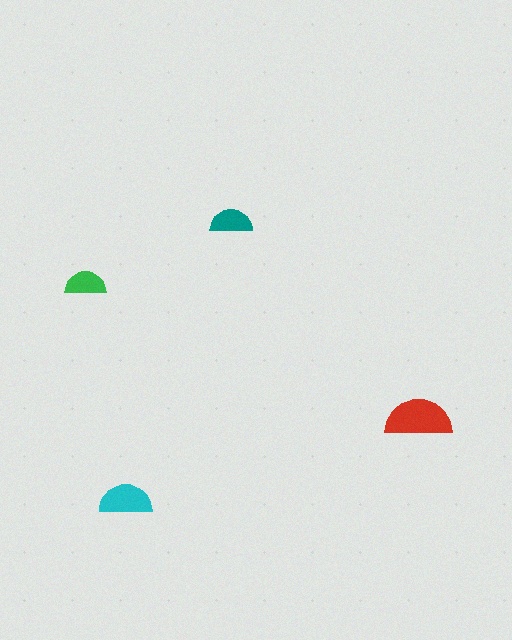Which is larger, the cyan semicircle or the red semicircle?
The red one.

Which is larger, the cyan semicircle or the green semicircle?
The cyan one.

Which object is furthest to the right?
The red semicircle is rightmost.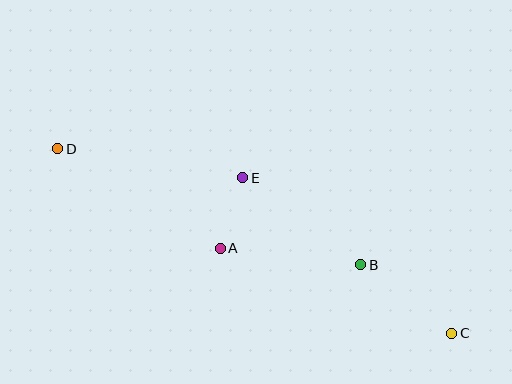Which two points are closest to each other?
Points A and E are closest to each other.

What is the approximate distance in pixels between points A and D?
The distance between A and D is approximately 191 pixels.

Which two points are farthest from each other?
Points C and D are farthest from each other.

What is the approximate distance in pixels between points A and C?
The distance between A and C is approximately 247 pixels.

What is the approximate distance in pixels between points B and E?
The distance between B and E is approximately 147 pixels.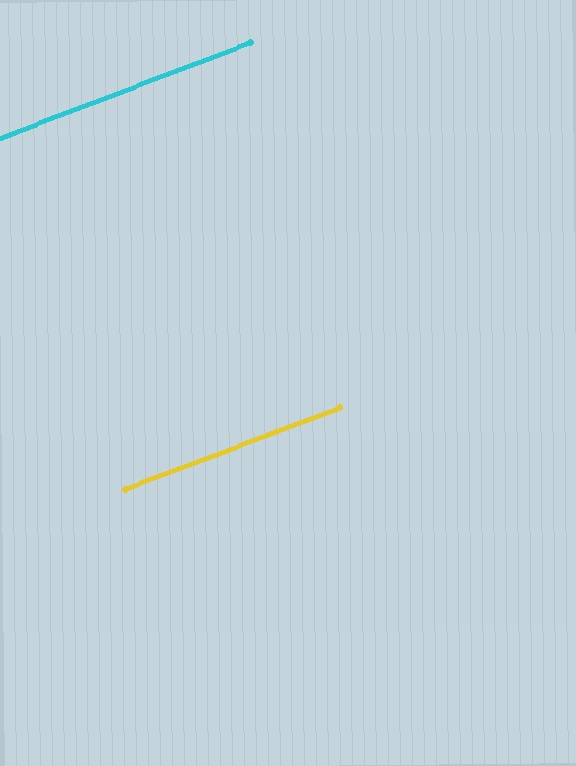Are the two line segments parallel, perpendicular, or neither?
Parallel — their directions differ by only 0.1°.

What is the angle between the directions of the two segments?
Approximately 0 degrees.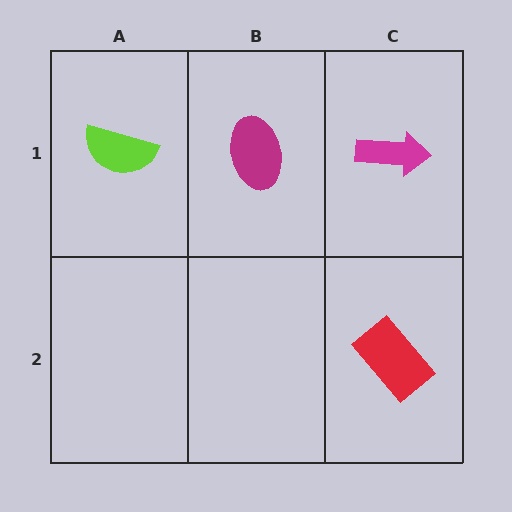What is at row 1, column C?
A magenta arrow.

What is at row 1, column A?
A lime semicircle.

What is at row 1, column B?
A magenta ellipse.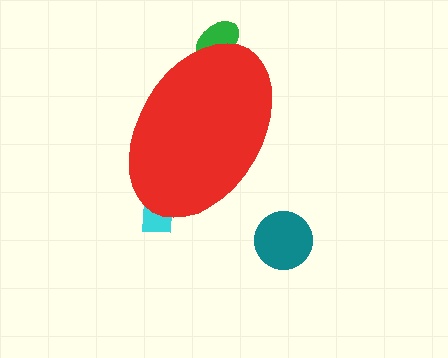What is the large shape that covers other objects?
A red ellipse.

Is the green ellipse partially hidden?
Yes, the green ellipse is partially hidden behind the red ellipse.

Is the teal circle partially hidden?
No, the teal circle is fully visible.